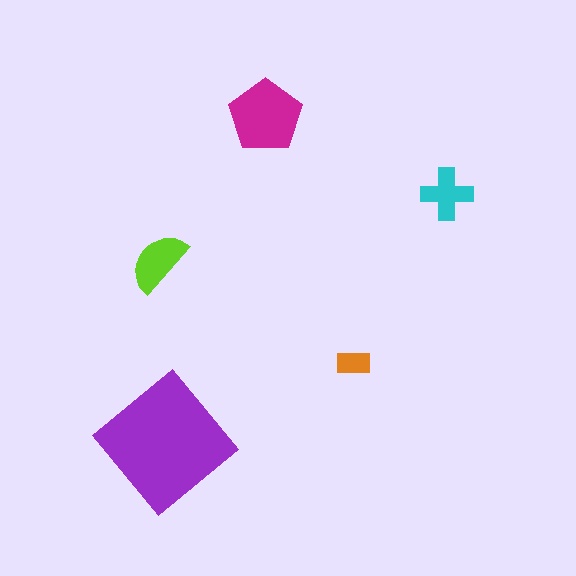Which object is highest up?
The magenta pentagon is topmost.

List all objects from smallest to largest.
The orange rectangle, the cyan cross, the lime semicircle, the magenta pentagon, the purple diamond.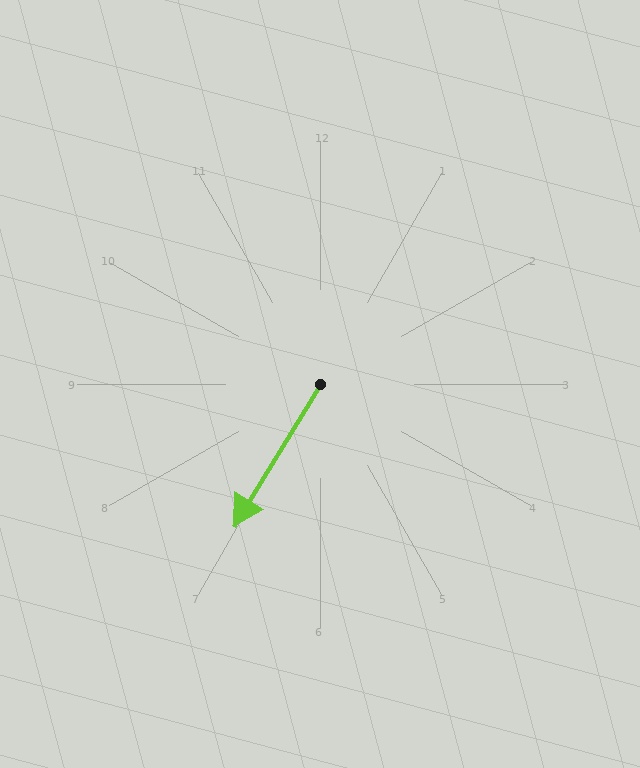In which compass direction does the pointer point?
Southwest.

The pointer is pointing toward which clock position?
Roughly 7 o'clock.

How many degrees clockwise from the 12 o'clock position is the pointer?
Approximately 211 degrees.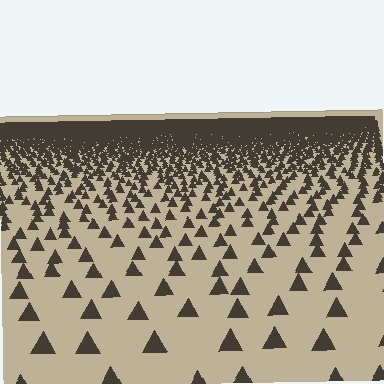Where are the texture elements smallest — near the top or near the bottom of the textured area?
Near the top.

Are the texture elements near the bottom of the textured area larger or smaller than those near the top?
Larger. Near the bottom, elements are closer to the viewer and appear at a bigger on-screen size.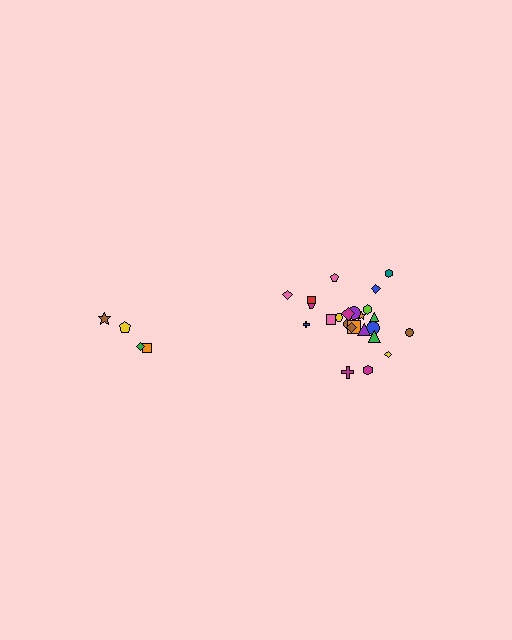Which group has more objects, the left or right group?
The right group.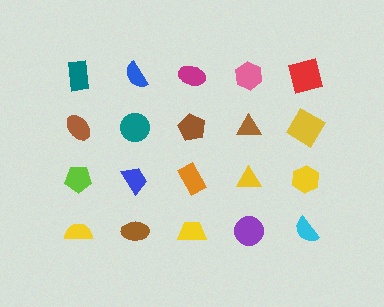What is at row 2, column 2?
A teal circle.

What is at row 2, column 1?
A brown ellipse.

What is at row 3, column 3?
An orange rectangle.